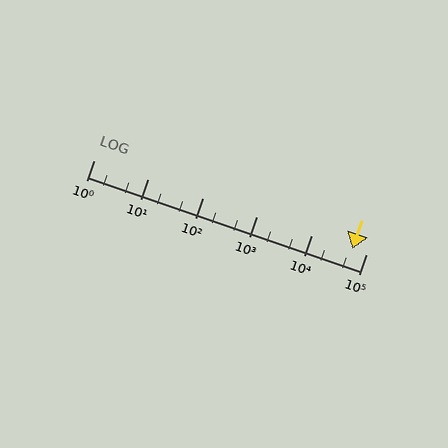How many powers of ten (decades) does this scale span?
The scale spans 5 decades, from 1 to 100000.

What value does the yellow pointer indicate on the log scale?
The pointer indicates approximately 56000.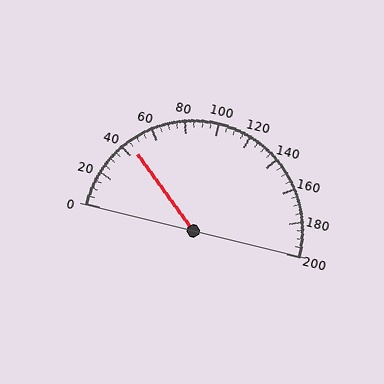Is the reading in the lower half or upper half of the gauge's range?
The reading is in the lower half of the range (0 to 200).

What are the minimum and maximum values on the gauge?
The gauge ranges from 0 to 200.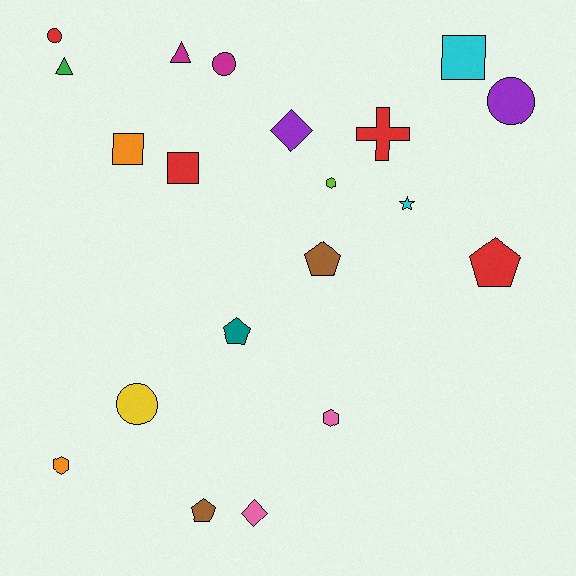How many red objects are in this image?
There are 4 red objects.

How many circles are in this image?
There are 4 circles.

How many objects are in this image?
There are 20 objects.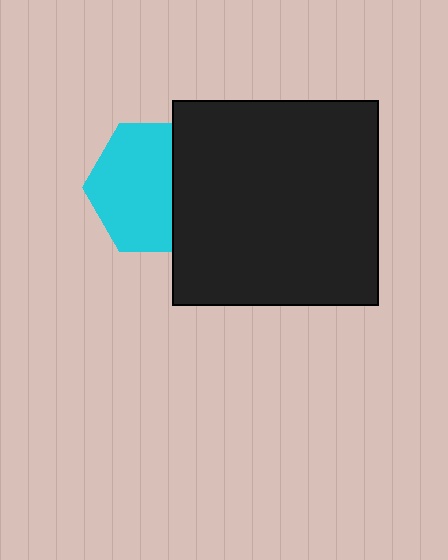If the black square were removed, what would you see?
You would see the complete cyan hexagon.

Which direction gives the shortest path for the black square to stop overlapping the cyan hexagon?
Moving right gives the shortest separation.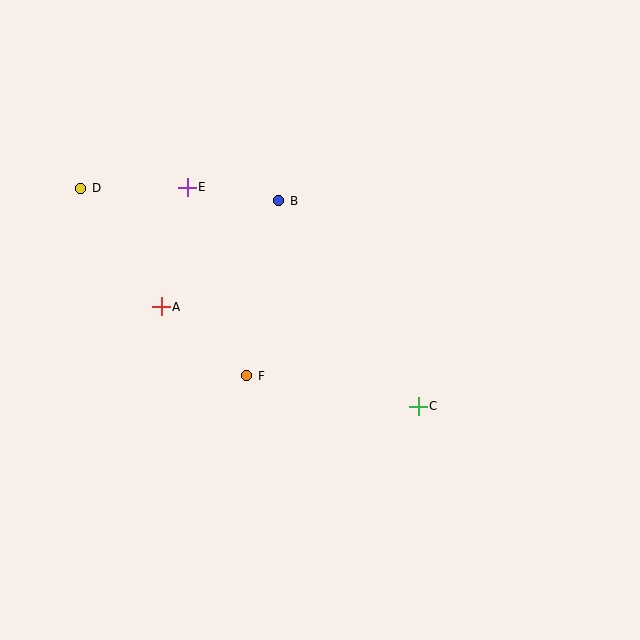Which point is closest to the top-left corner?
Point D is closest to the top-left corner.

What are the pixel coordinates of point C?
Point C is at (418, 406).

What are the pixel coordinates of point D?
Point D is at (81, 188).